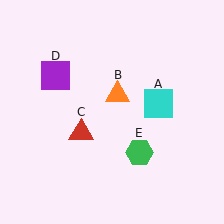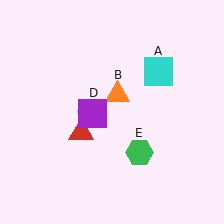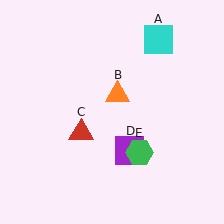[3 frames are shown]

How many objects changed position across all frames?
2 objects changed position: cyan square (object A), purple square (object D).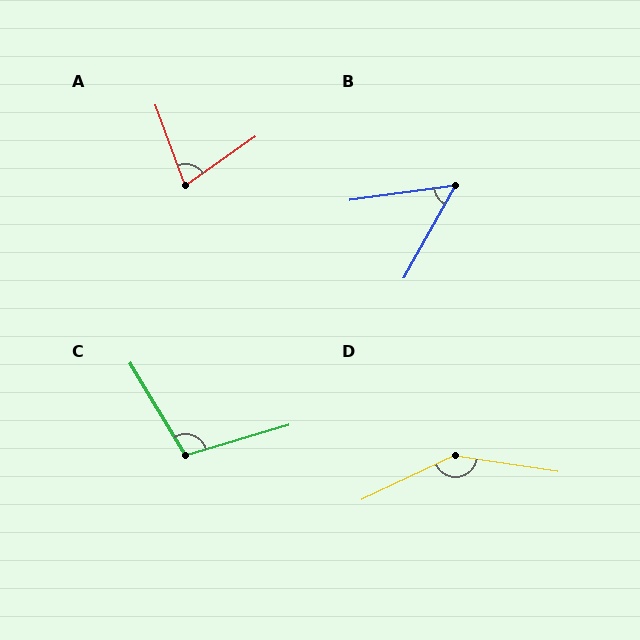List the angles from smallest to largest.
B (53°), A (75°), C (104°), D (146°).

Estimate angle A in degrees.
Approximately 75 degrees.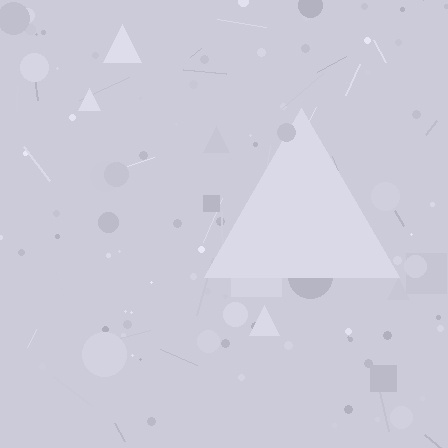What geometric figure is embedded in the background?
A triangle is embedded in the background.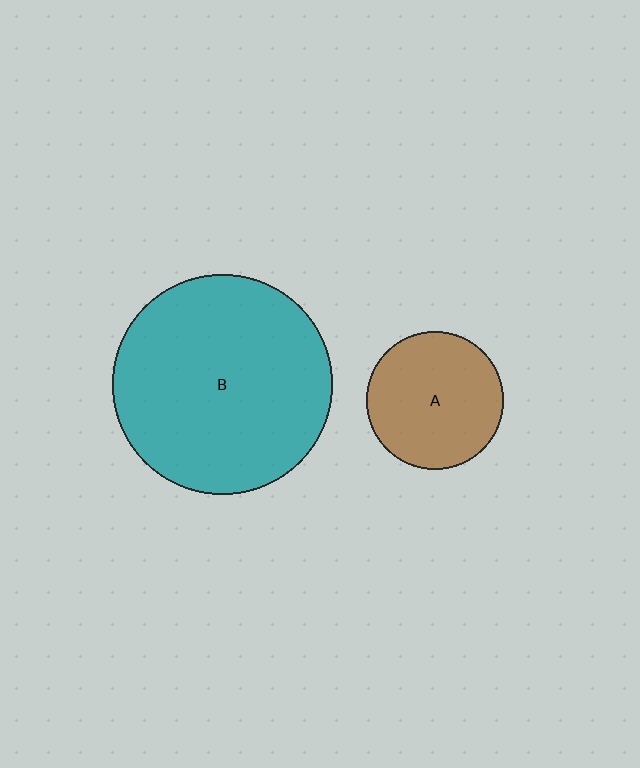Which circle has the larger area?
Circle B (teal).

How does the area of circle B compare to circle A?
Approximately 2.5 times.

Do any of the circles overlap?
No, none of the circles overlap.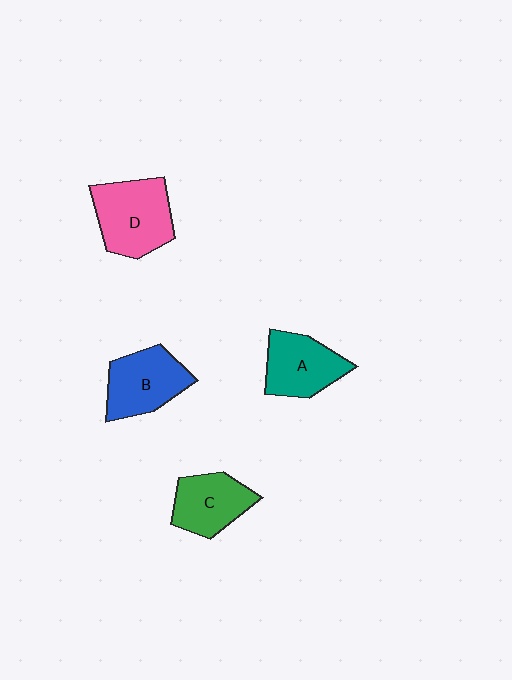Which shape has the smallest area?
Shape C (green).